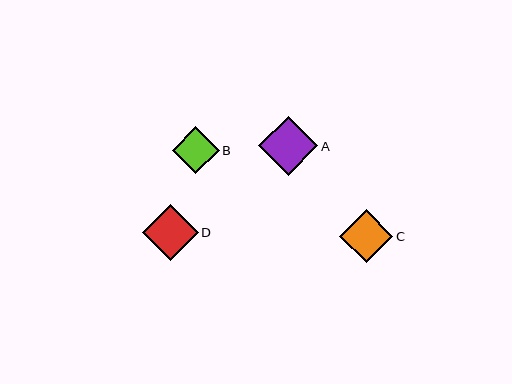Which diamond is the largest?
Diamond A is the largest with a size of approximately 59 pixels.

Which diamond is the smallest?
Diamond B is the smallest with a size of approximately 47 pixels.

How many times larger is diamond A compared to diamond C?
Diamond A is approximately 1.1 times the size of diamond C.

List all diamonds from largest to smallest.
From largest to smallest: A, D, C, B.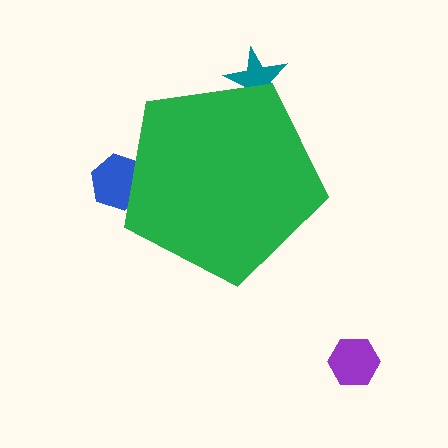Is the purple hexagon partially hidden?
No, the purple hexagon is fully visible.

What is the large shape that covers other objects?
A green pentagon.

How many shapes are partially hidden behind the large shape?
2 shapes are partially hidden.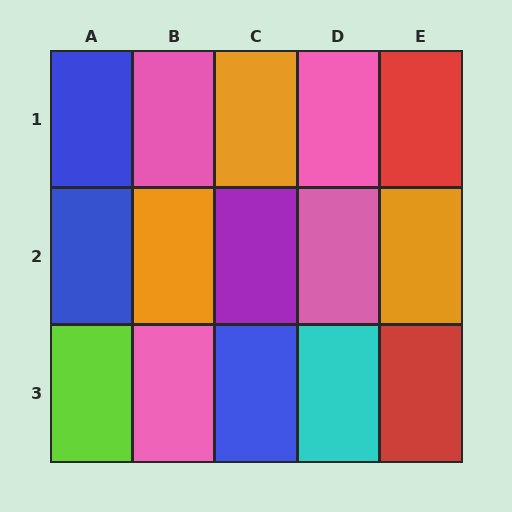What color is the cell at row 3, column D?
Cyan.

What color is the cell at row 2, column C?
Purple.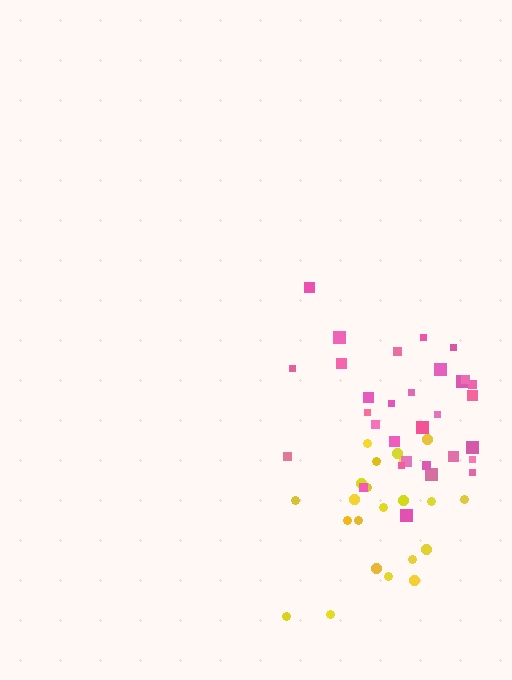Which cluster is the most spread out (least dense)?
Pink.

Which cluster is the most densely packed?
Yellow.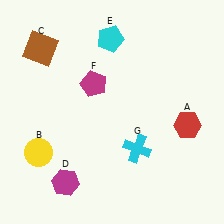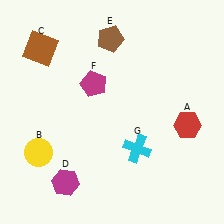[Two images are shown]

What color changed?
The pentagon (E) changed from cyan in Image 1 to brown in Image 2.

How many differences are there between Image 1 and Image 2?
There is 1 difference between the two images.